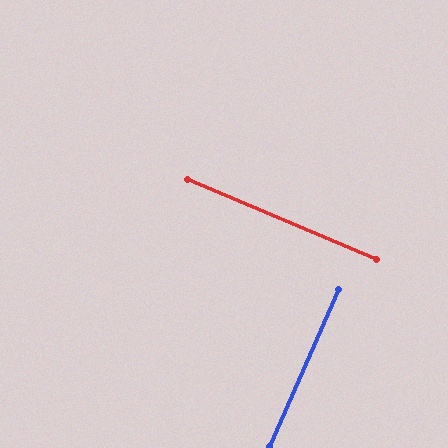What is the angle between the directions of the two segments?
Approximately 89 degrees.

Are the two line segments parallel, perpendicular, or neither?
Perpendicular — they meet at approximately 89°.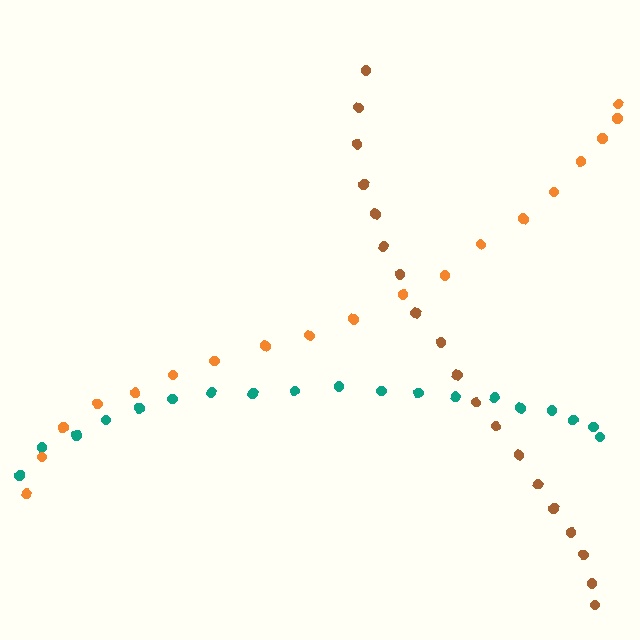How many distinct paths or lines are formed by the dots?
There are 3 distinct paths.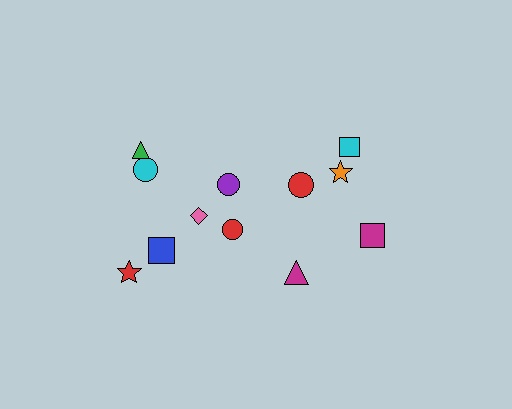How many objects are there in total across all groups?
There are 12 objects.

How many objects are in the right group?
There are 5 objects.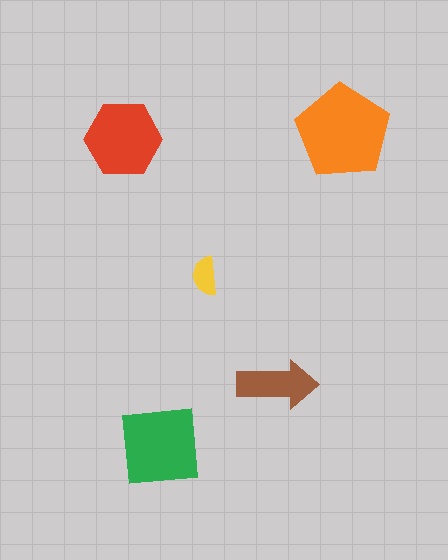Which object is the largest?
The orange pentagon.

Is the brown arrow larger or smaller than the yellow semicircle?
Larger.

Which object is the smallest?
The yellow semicircle.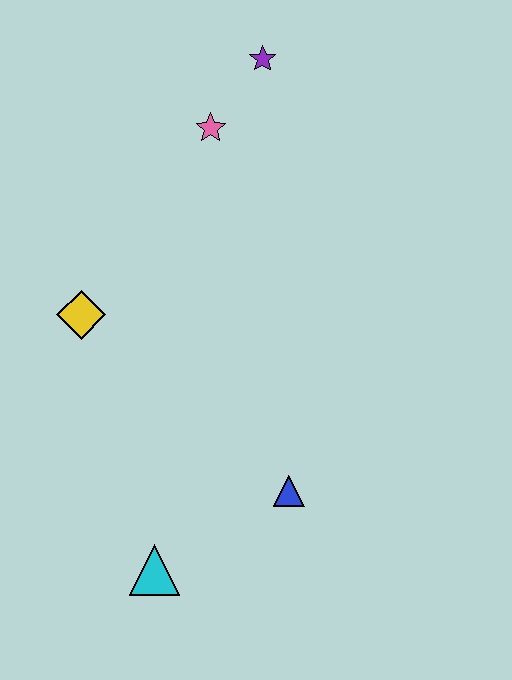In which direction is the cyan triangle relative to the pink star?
The cyan triangle is below the pink star.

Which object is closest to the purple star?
The pink star is closest to the purple star.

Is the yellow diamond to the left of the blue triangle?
Yes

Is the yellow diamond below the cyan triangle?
No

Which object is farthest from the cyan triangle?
The purple star is farthest from the cyan triangle.